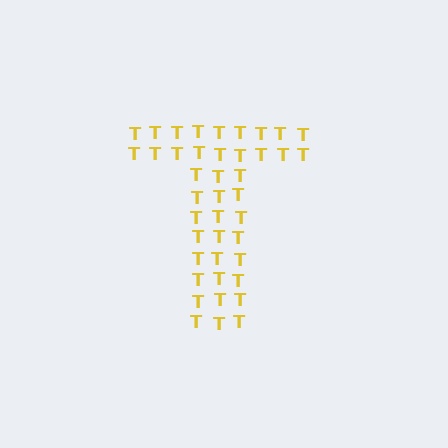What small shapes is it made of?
It is made of small letter T's.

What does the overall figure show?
The overall figure shows the letter T.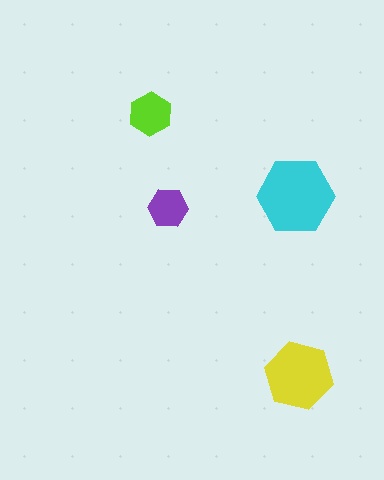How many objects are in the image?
There are 4 objects in the image.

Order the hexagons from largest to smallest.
the cyan one, the yellow one, the lime one, the purple one.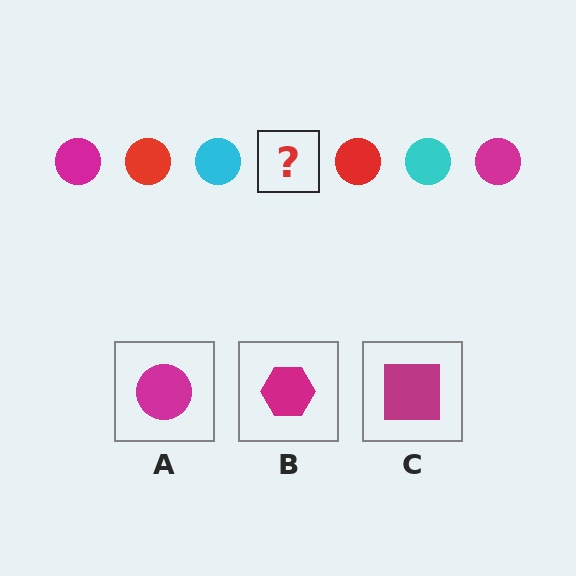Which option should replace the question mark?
Option A.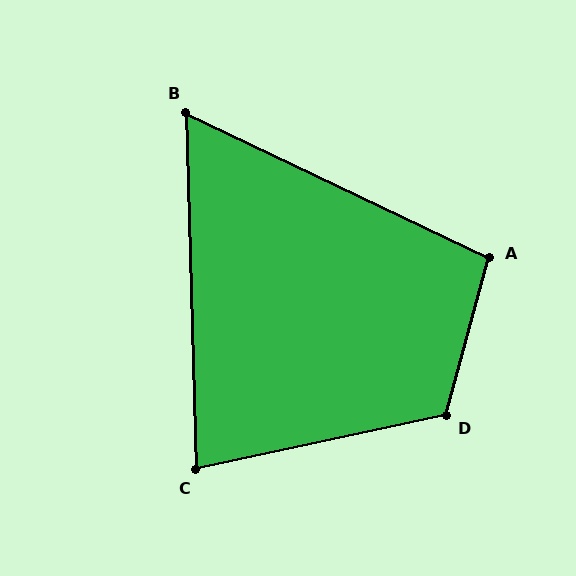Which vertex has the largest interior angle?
D, at approximately 117 degrees.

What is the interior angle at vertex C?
Approximately 80 degrees (acute).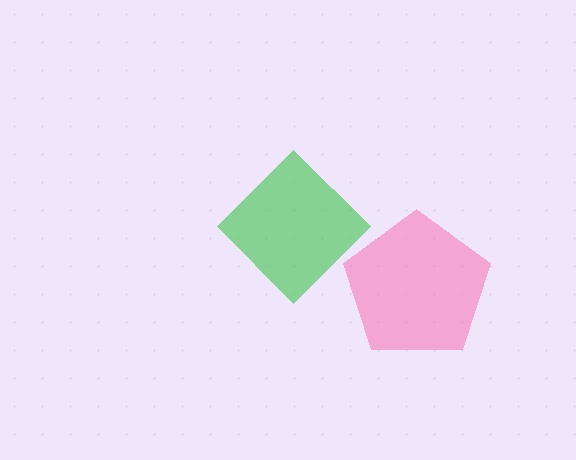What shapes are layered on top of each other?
The layered shapes are: a pink pentagon, a green diamond.